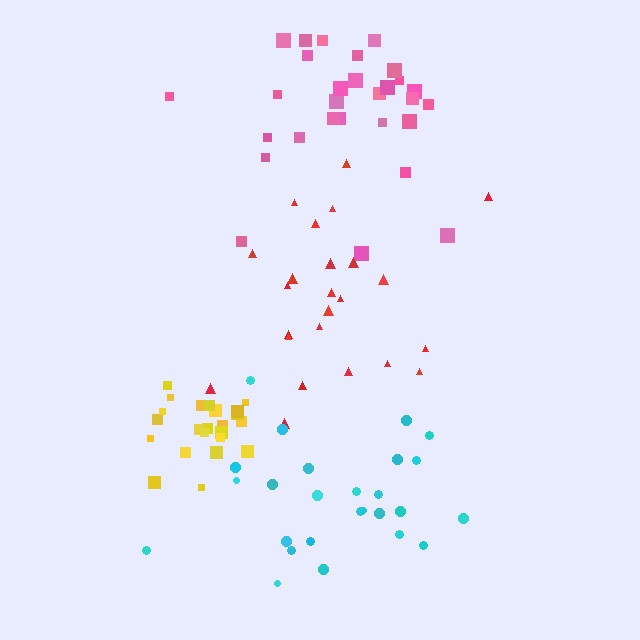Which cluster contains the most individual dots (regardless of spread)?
Pink (29).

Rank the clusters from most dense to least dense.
yellow, cyan, pink, red.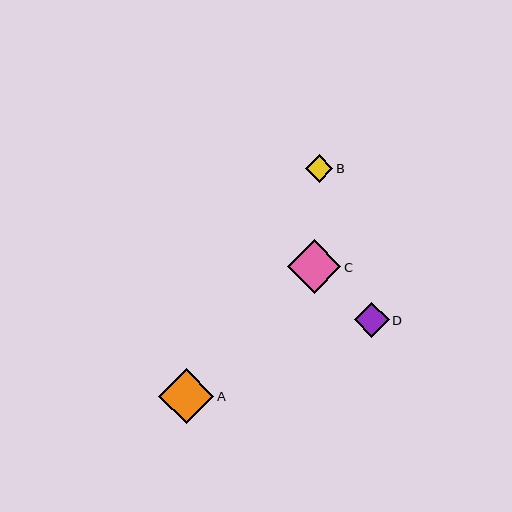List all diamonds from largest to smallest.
From largest to smallest: A, C, D, B.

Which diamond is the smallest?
Diamond B is the smallest with a size of approximately 28 pixels.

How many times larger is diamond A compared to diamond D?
Diamond A is approximately 1.6 times the size of diamond D.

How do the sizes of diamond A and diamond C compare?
Diamond A and diamond C are approximately the same size.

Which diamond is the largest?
Diamond A is the largest with a size of approximately 55 pixels.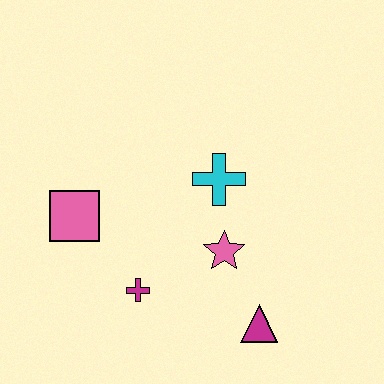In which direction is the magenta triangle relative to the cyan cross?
The magenta triangle is below the cyan cross.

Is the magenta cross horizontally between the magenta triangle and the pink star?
No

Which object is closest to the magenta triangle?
The pink star is closest to the magenta triangle.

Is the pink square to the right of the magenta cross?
No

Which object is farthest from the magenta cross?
The cyan cross is farthest from the magenta cross.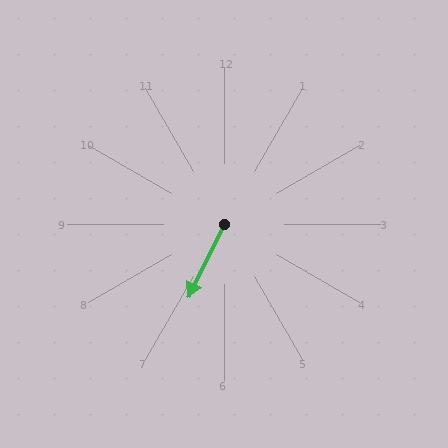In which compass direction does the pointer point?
Southwest.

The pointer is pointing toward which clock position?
Roughly 7 o'clock.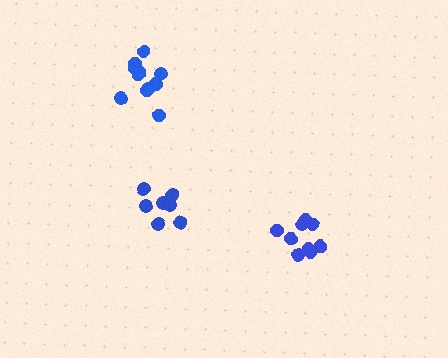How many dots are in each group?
Group 1: 7 dots, Group 2: 11 dots, Group 3: 9 dots (27 total).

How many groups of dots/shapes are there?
There are 3 groups.